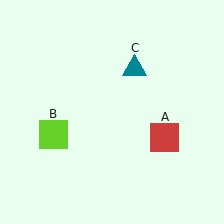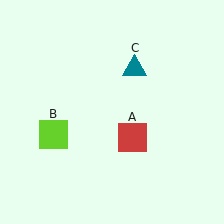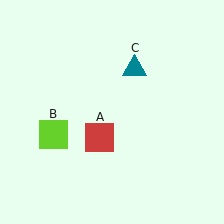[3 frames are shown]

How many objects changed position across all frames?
1 object changed position: red square (object A).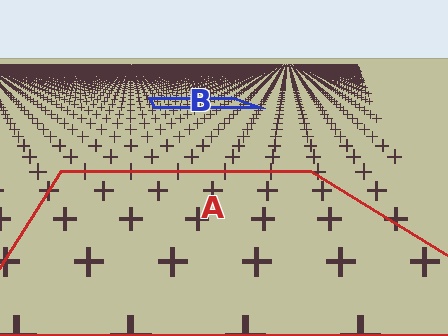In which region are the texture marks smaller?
The texture marks are smaller in region B, because it is farther away.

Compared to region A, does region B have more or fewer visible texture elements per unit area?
Region B has more texture elements per unit area — they are packed more densely because it is farther away.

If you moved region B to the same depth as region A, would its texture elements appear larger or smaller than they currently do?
They would appear larger. At a closer depth, the same texture elements are projected at a bigger on-screen size.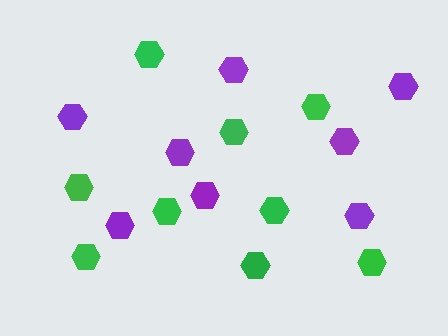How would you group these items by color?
There are 2 groups: one group of green hexagons (9) and one group of purple hexagons (8).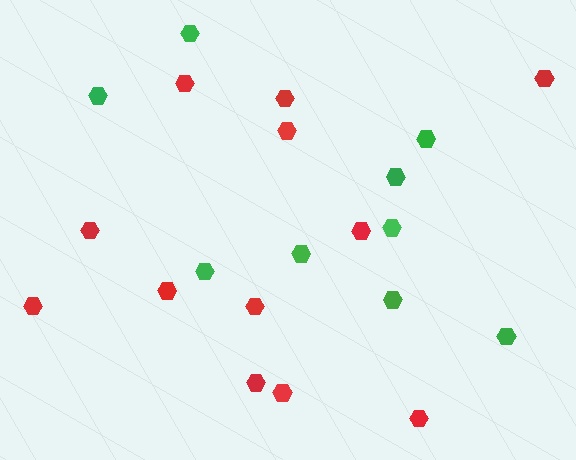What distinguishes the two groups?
There are 2 groups: one group of green hexagons (9) and one group of red hexagons (12).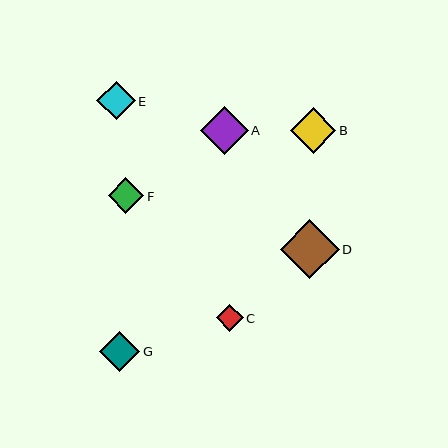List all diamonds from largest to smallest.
From largest to smallest: D, A, B, G, E, F, C.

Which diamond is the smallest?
Diamond C is the smallest with a size of approximately 27 pixels.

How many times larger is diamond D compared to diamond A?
Diamond D is approximately 1.2 times the size of diamond A.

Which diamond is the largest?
Diamond D is the largest with a size of approximately 59 pixels.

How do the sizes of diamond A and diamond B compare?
Diamond A and diamond B are approximately the same size.